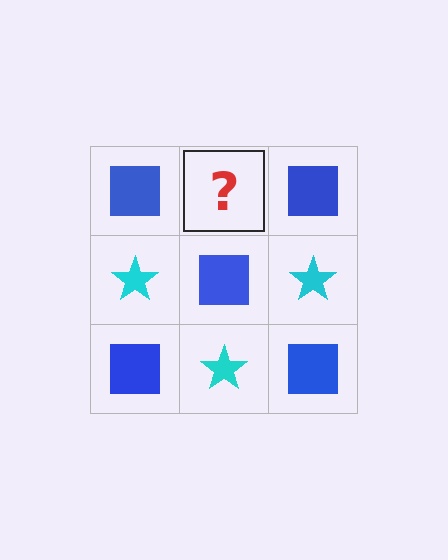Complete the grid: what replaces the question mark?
The question mark should be replaced with a cyan star.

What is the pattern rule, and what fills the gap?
The rule is that it alternates blue square and cyan star in a checkerboard pattern. The gap should be filled with a cyan star.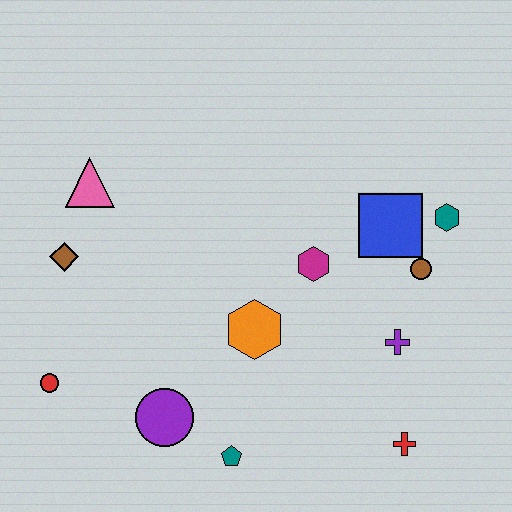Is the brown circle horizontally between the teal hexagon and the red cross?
Yes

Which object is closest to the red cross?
The purple cross is closest to the red cross.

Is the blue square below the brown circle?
No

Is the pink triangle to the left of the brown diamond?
No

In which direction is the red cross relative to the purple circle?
The red cross is to the right of the purple circle.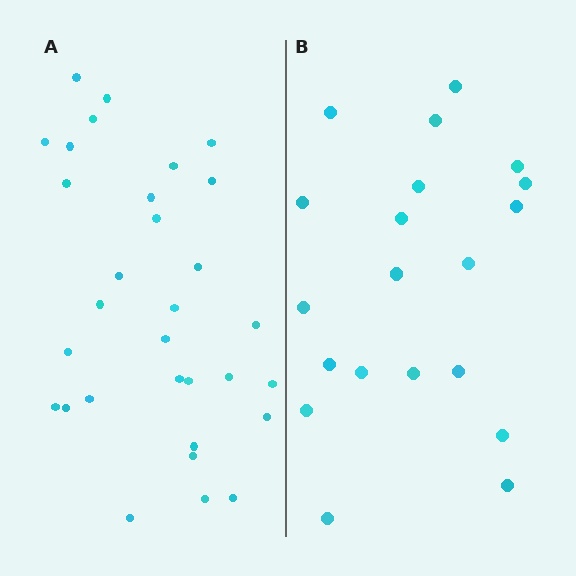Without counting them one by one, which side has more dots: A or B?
Region A (the left region) has more dots.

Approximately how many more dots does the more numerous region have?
Region A has roughly 12 or so more dots than region B.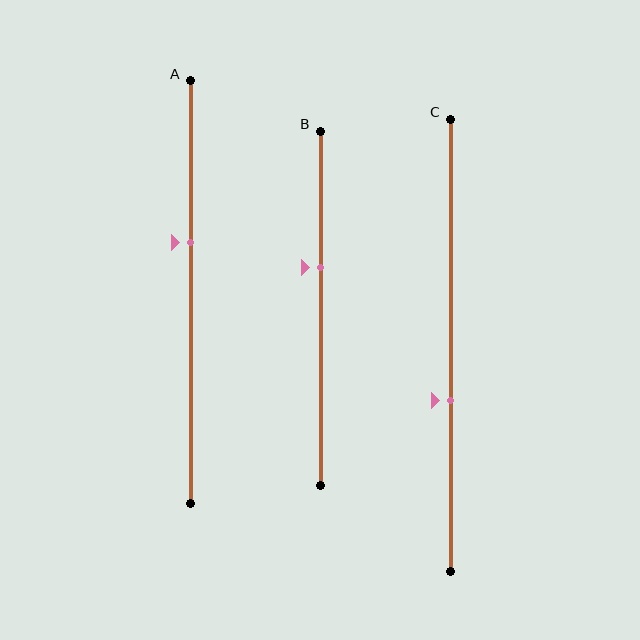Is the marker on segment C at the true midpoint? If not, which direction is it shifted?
No, the marker on segment C is shifted downward by about 12% of the segment length.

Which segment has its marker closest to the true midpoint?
Segment B has its marker closest to the true midpoint.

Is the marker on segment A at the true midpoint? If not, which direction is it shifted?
No, the marker on segment A is shifted upward by about 12% of the segment length.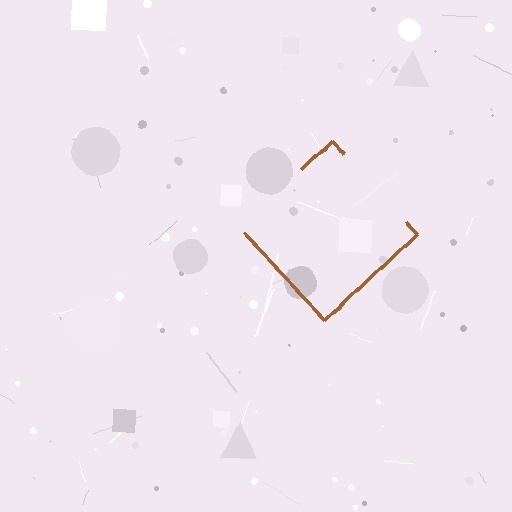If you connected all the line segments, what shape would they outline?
They would outline a diamond.